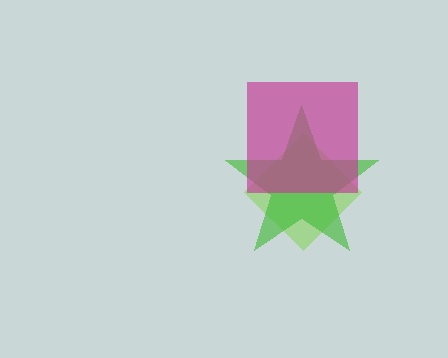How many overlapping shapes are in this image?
There are 3 overlapping shapes in the image.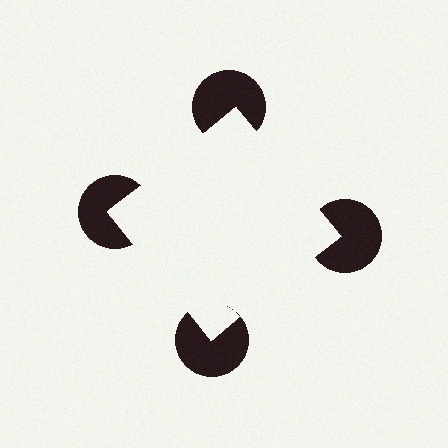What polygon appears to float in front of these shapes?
An illusory square — its edges are inferred from the aligned wedge cuts in the pac-man discs, not physically drawn.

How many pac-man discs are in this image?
There are 4 — one at each vertex of the illusory square.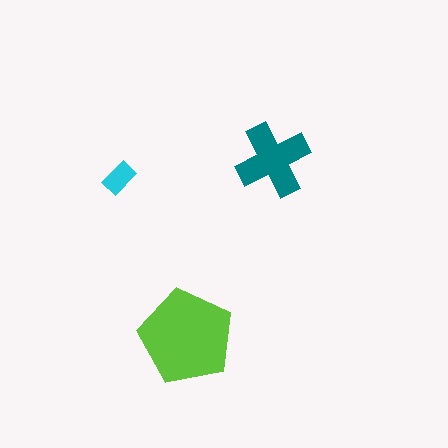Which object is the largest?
The lime pentagon.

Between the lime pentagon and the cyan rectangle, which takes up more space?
The lime pentagon.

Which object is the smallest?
The cyan rectangle.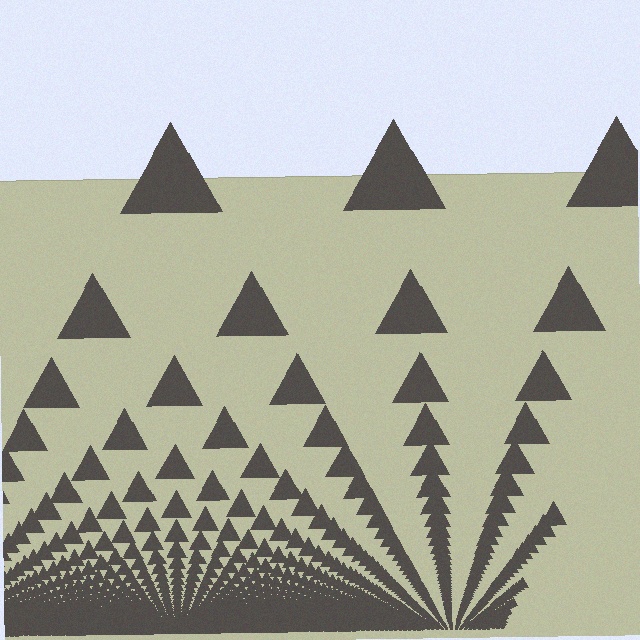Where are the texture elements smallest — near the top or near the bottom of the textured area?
Near the bottom.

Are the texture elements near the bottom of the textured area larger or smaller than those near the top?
Smaller. The gradient is inverted — elements near the bottom are smaller and denser.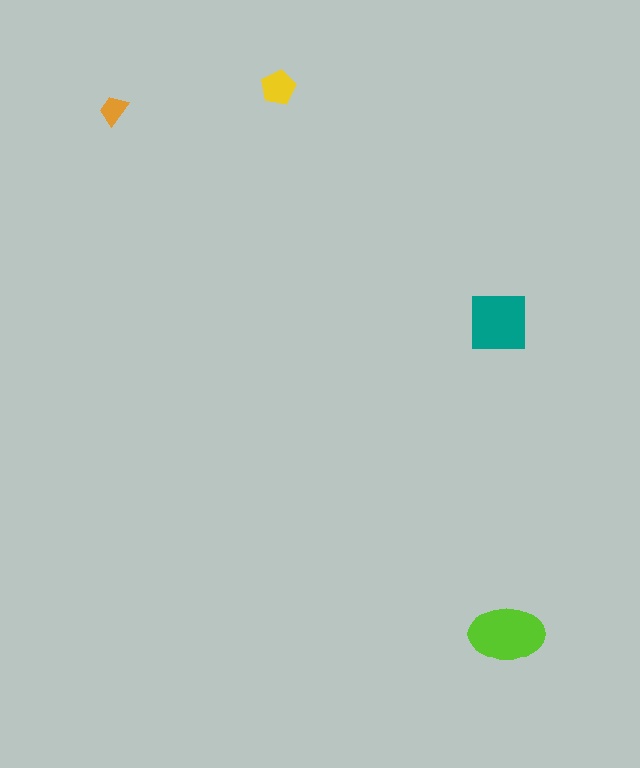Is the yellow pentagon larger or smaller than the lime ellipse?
Smaller.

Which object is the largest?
The lime ellipse.